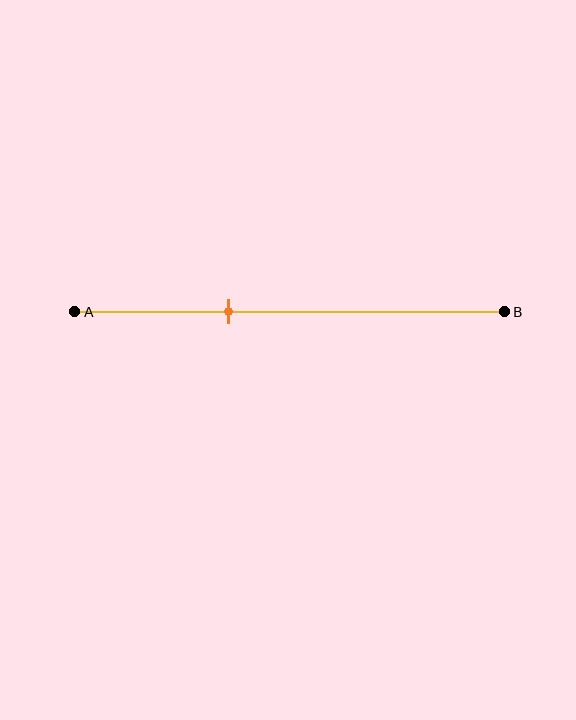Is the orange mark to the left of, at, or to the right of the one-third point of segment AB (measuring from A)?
The orange mark is approximately at the one-third point of segment AB.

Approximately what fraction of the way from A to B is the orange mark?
The orange mark is approximately 35% of the way from A to B.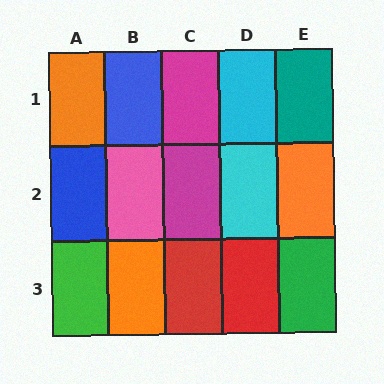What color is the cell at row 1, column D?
Cyan.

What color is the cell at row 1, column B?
Blue.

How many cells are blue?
2 cells are blue.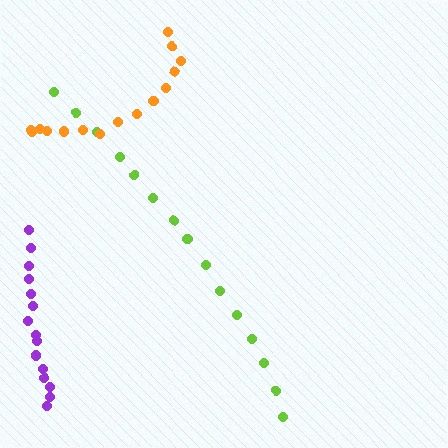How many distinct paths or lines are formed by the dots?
There are 3 distinct paths.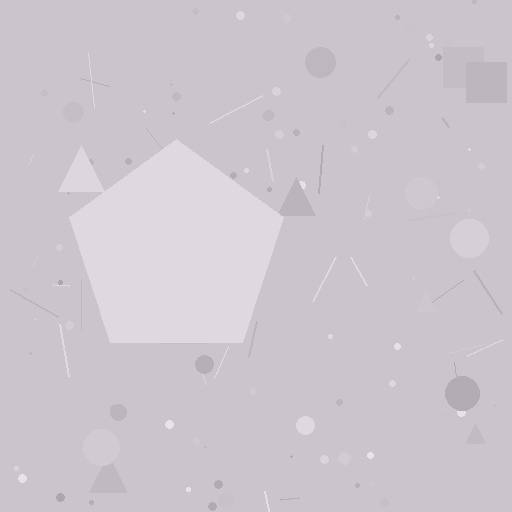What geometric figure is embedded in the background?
A pentagon is embedded in the background.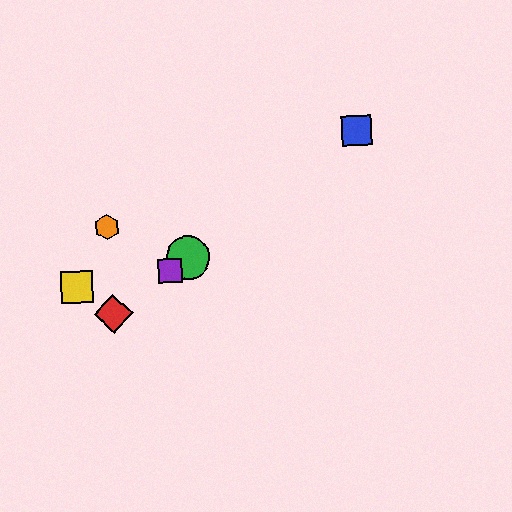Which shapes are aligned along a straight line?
The red diamond, the blue square, the green circle, the purple square are aligned along a straight line.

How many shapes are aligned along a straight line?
4 shapes (the red diamond, the blue square, the green circle, the purple square) are aligned along a straight line.